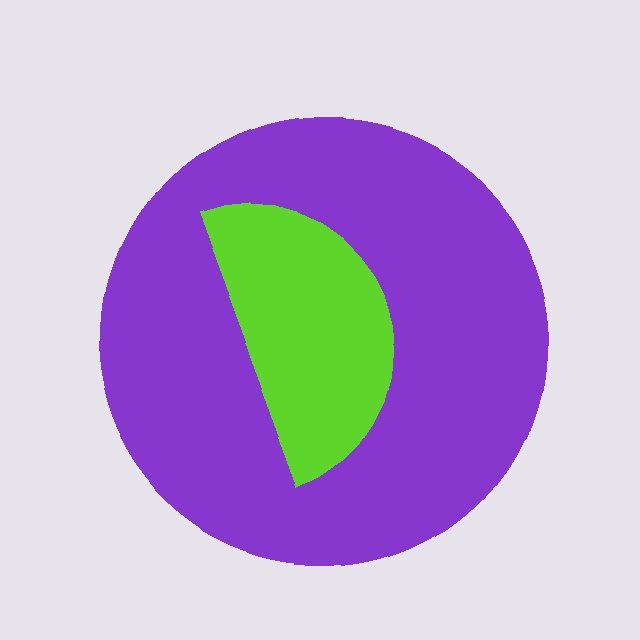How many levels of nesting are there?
2.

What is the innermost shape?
The lime semicircle.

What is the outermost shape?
The purple circle.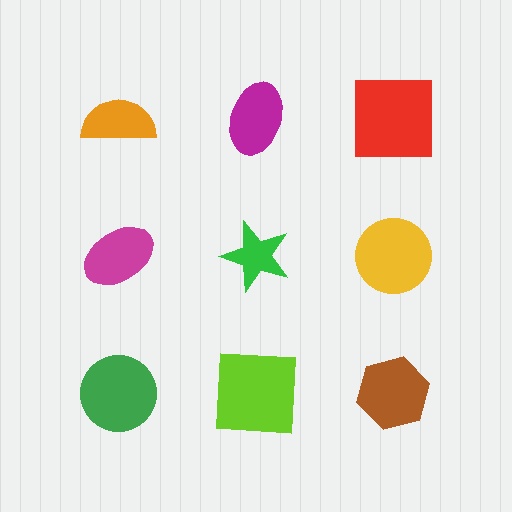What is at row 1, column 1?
An orange semicircle.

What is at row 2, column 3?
A yellow circle.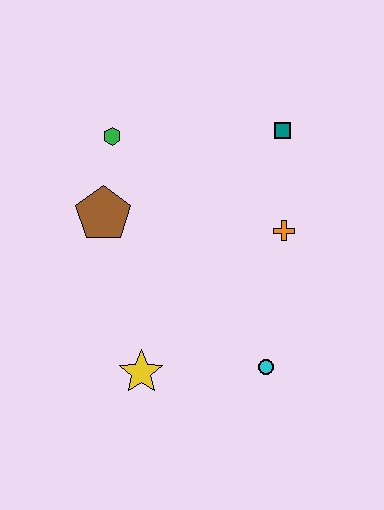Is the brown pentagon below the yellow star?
No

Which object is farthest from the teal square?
The yellow star is farthest from the teal square.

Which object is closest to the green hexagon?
The brown pentagon is closest to the green hexagon.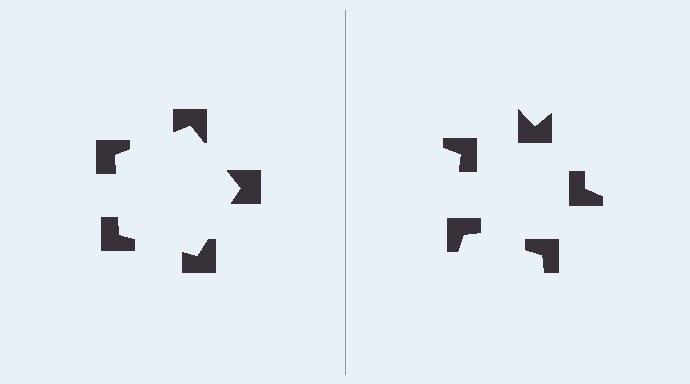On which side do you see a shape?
An illusory pentagon appears on the left side. On the right side the wedge cuts are rotated, so no coherent shape forms.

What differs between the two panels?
The notched squares are positioned identically on both sides; only the wedge orientations differ. On the left they align to a pentagon; on the right they are misaligned.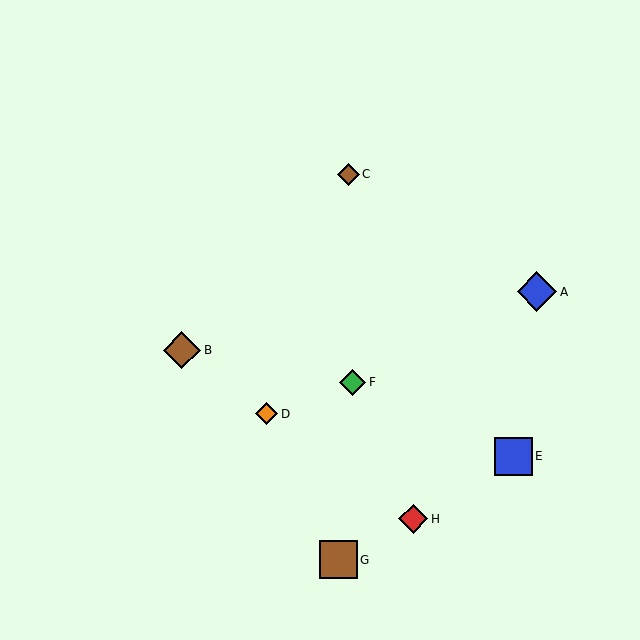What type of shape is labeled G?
Shape G is a brown square.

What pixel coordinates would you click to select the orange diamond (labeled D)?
Click at (267, 414) to select the orange diamond D.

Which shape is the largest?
The blue diamond (labeled A) is the largest.